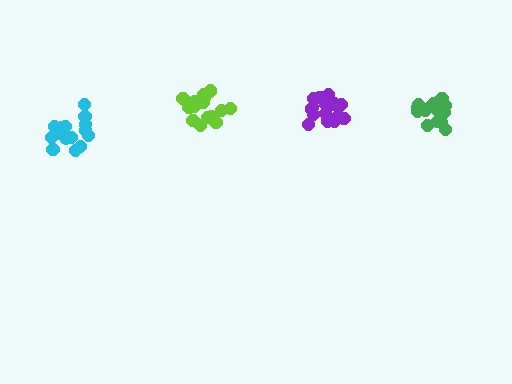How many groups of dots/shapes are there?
There are 4 groups.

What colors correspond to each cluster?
The clusters are colored: cyan, lime, green, purple.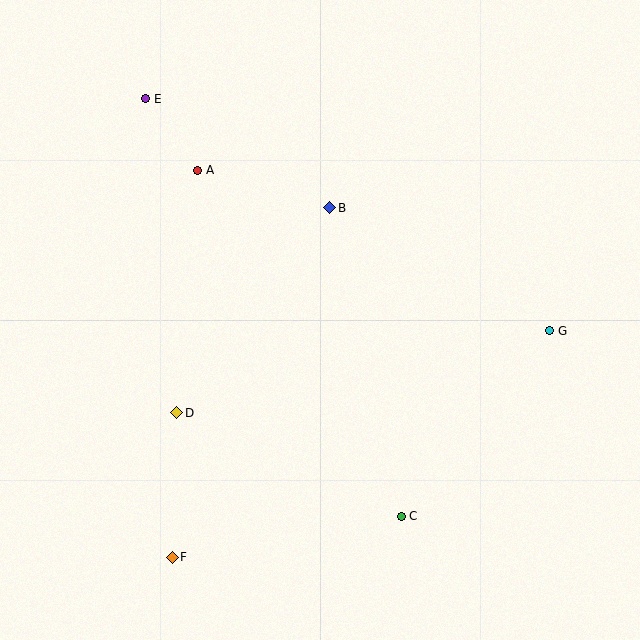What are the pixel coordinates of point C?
Point C is at (401, 516).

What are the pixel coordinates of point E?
Point E is at (146, 99).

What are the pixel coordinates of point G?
Point G is at (550, 331).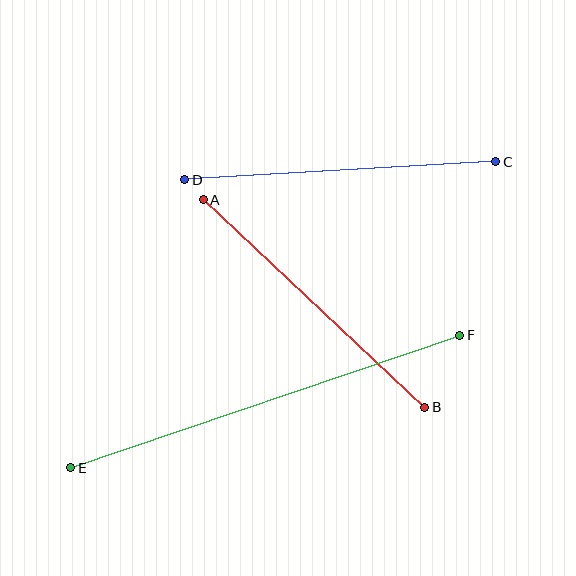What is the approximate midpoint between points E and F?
The midpoint is at approximately (265, 402) pixels.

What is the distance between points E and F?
The distance is approximately 411 pixels.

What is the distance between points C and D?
The distance is approximately 311 pixels.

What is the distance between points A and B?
The distance is approximately 303 pixels.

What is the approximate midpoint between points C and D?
The midpoint is at approximately (340, 171) pixels.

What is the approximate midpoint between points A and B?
The midpoint is at approximately (314, 304) pixels.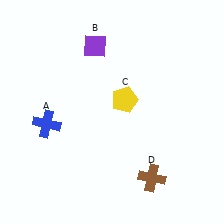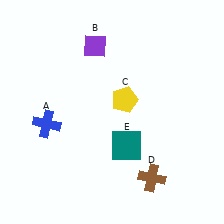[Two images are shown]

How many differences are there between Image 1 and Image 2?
There is 1 difference between the two images.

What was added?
A teal square (E) was added in Image 2.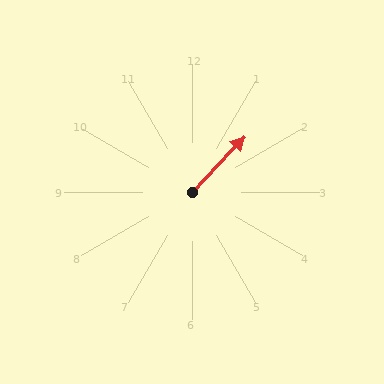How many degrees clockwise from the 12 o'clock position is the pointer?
Approximately 43 degrees.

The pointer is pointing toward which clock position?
Roughly 1 o'clock.